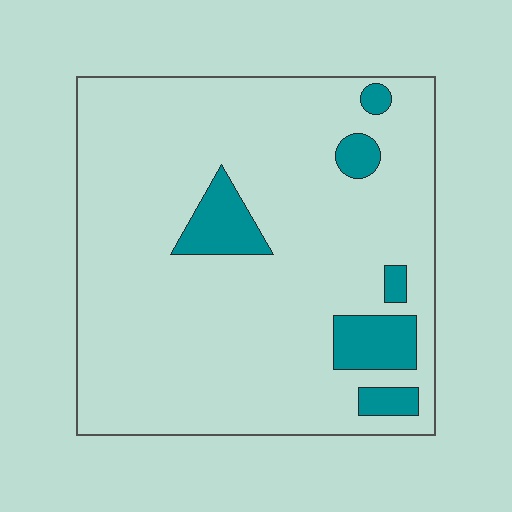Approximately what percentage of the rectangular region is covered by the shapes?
Approximately 10%.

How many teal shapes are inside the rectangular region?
6.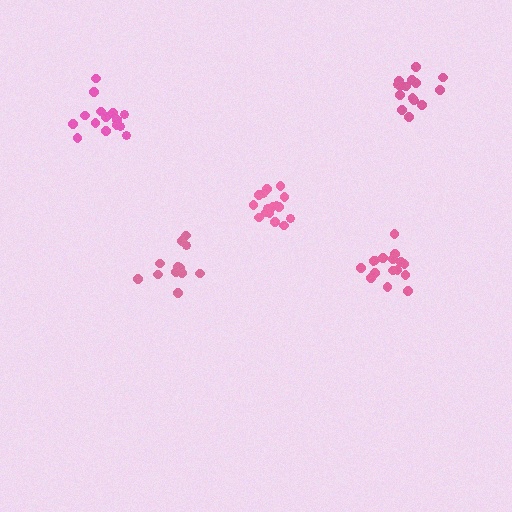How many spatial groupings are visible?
There are 5 spatial groupings.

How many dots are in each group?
Group 1: 12 dots, Group 2: 17 dots, Group 3: 17 dots, Group 4: 16 dots, Group 5: 16 dots (78 total).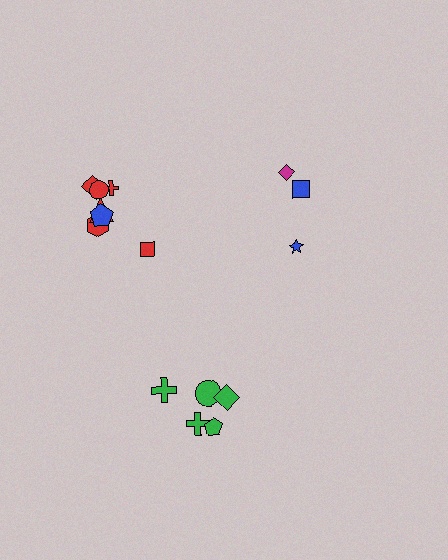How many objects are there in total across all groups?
There are 15 objects.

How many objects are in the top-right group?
There are 3 objects.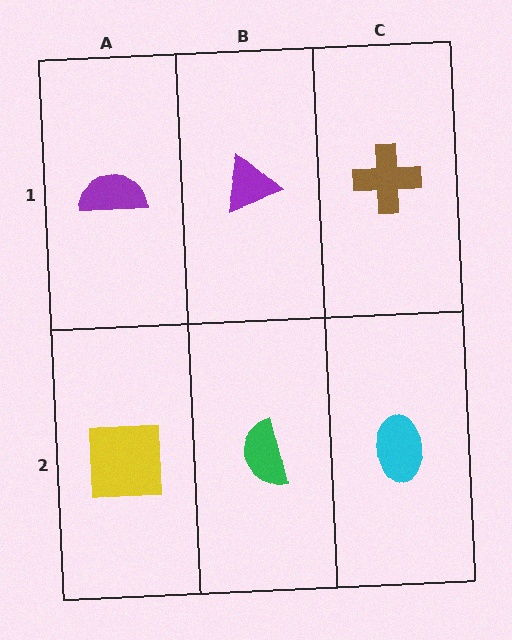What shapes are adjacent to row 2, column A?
A purple semicircle (row 1, column A), a green semicircle (row 2, column B).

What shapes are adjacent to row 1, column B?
A green semicircle (row 2, column B), a purple semicircle (row 1, column A), a brown cross (row 1, column C).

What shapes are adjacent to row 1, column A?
A yellow square (row 2, column A), a purple triangle (row 1, column B).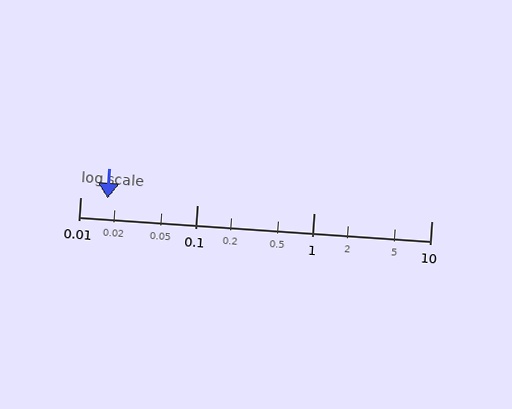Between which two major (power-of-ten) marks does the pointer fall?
The pointer is between 0.01 and 0.1.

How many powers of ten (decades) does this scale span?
The scale spans 3 decades, from 0.01 to 10.